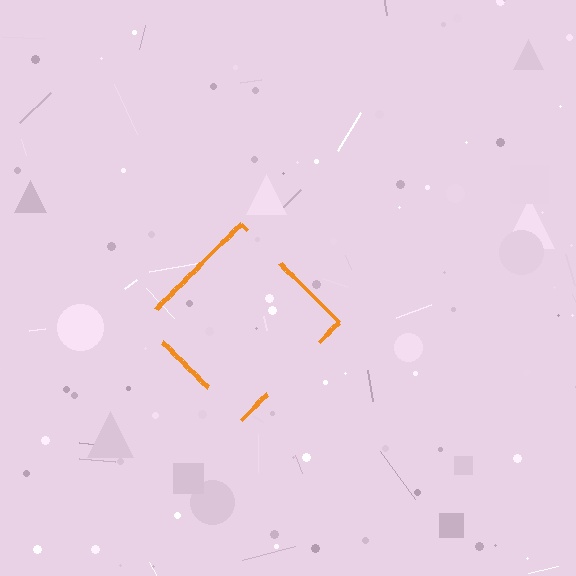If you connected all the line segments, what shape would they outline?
They would outline a diamond.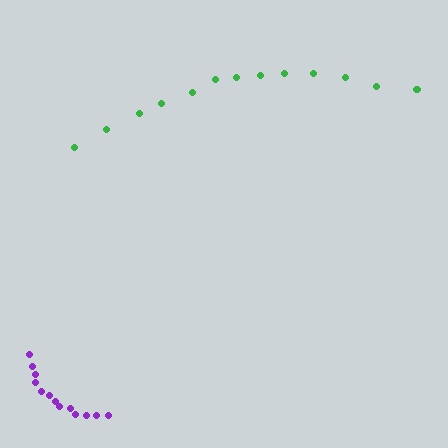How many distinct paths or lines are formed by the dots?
There are 2 distinct paths.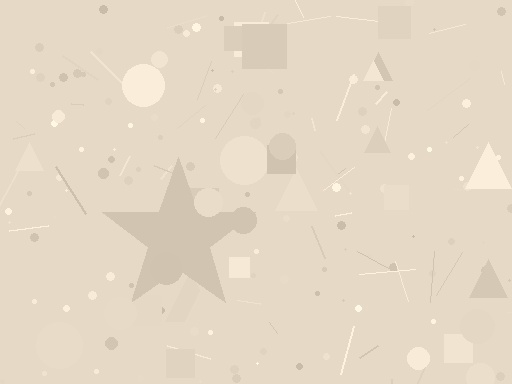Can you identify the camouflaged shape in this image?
The camouflaged shape is a star.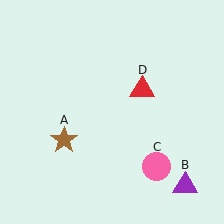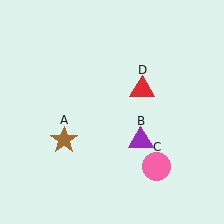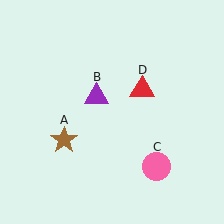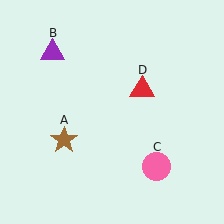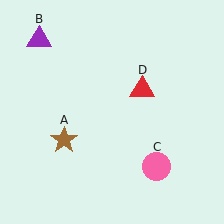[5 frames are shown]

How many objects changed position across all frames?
1 object changed position: purple triangle (object B).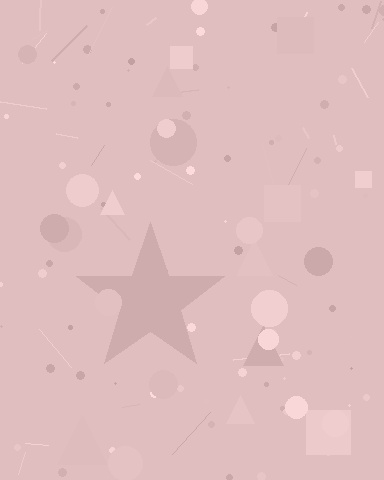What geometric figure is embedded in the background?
A star is embedded in the background.